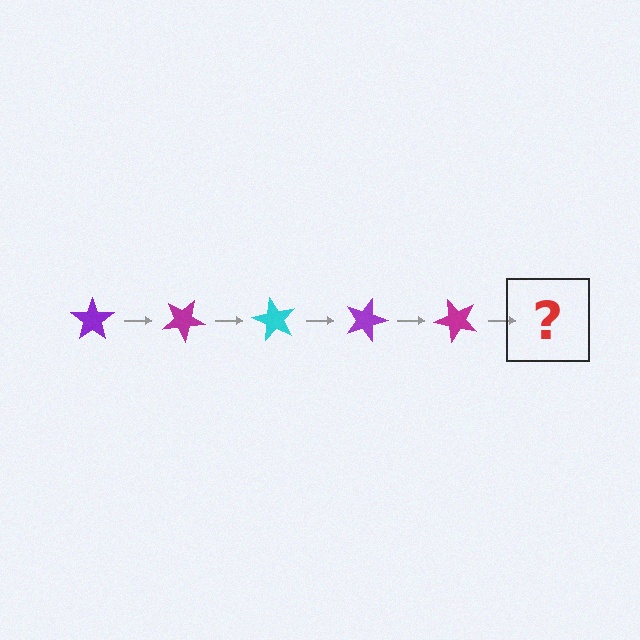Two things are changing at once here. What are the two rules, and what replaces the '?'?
The two rules are that it rotates 30 degrees each step and the color cycles through purple, magenta, and cyan. The '?' should be a cyan star, rotated 150 degrees from the start.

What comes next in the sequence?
The next element should be a cyan star, rotated 150 degrees from the start.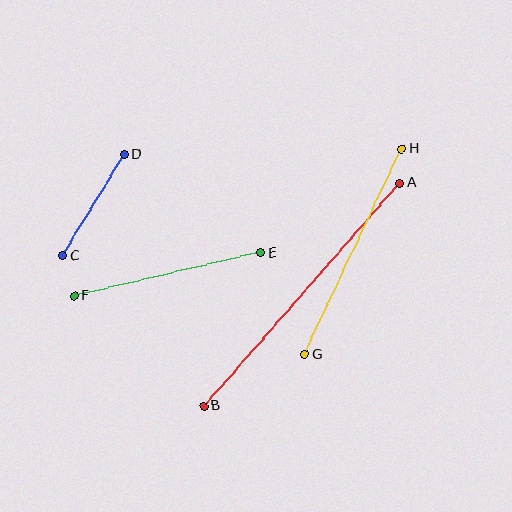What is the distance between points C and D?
The distance is approximately 119 pixels.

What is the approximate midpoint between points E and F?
The midpoint is at approximately (167, 274) pixels.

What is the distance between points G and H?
The distance is approximately 228 pixels.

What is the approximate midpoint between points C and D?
The midpoint is at approximately (93, 205) pixels.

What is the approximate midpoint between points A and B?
The midpoint is at approximately (302, 294) pixels.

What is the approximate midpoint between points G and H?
The midpoint is at approximately (353, 252) pixels.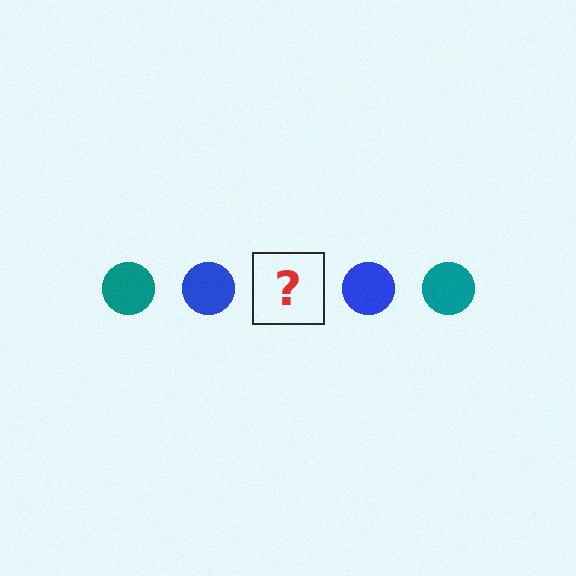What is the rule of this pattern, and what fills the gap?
The rule is that the pattern cycles through teal, blue circles. The gap should be filled with a teal circle.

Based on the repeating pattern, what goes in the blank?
The blank should be a teal circle.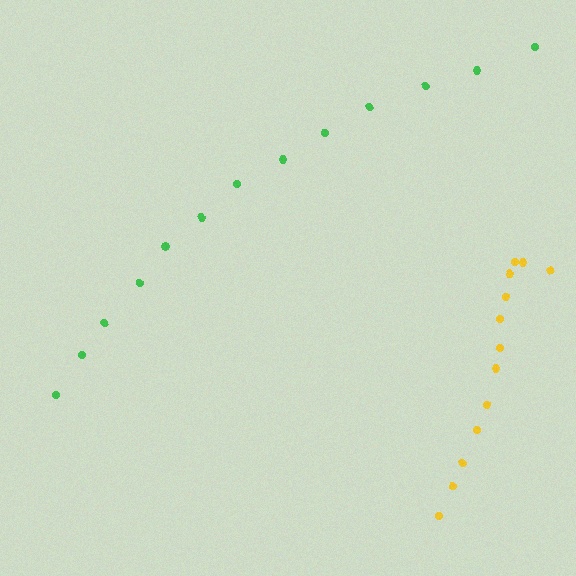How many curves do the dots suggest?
There are 2 distinct paths.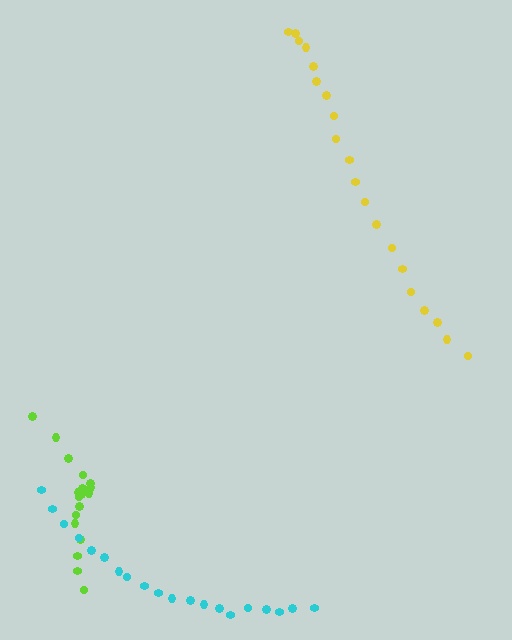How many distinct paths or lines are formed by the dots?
There are 3 distinct paths.